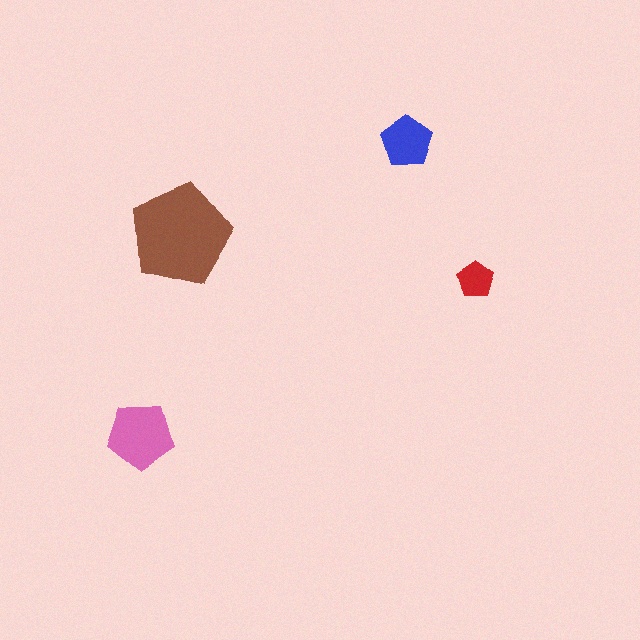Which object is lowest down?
The pink pentagon is bottommost.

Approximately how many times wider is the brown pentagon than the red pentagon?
About 3 times wider.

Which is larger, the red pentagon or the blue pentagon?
The blue one.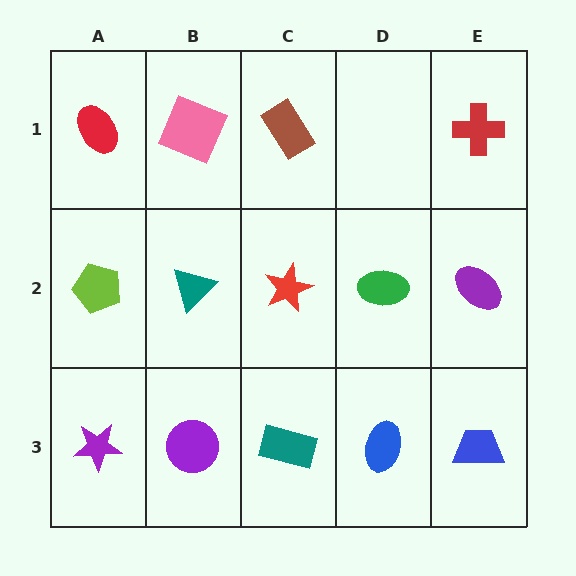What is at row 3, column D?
A blue ellipse.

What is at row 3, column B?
A purple circle.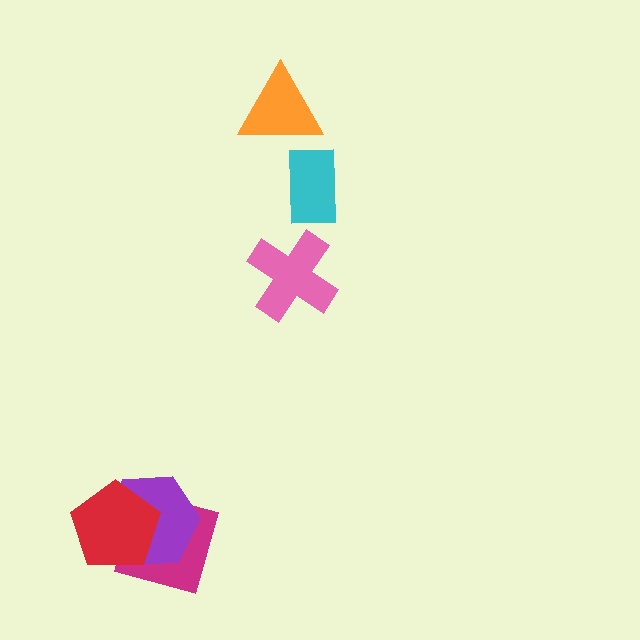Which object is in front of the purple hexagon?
The red pentagon is in front of the purple hexagon.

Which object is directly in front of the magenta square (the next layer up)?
The purple hexagon is directly in front of the magenta square.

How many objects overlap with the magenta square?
2 objects overlap with the magenta square.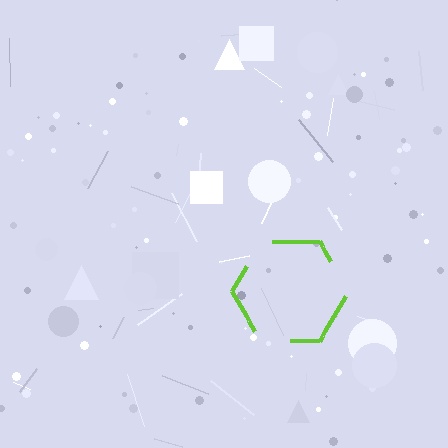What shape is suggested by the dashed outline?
The dashed outline suggests a hexagon.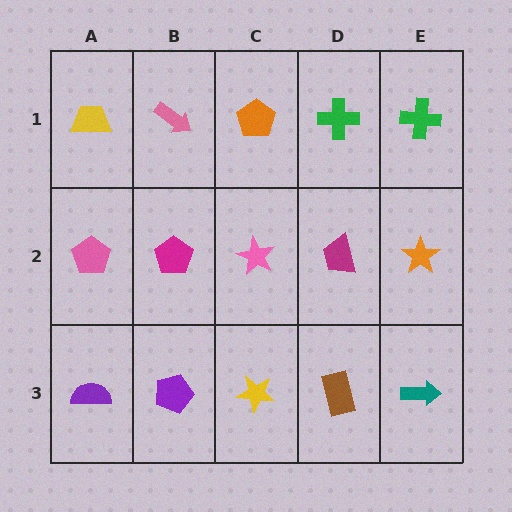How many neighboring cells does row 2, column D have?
4.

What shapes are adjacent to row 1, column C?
A pink star (row 2, column C), a pink arrow (row 1, column B), a green cross (row 1, column D).